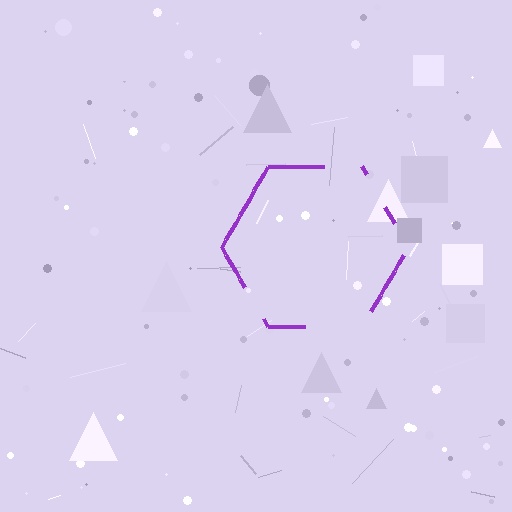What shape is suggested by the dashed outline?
The dashed outline suggests a hexagon.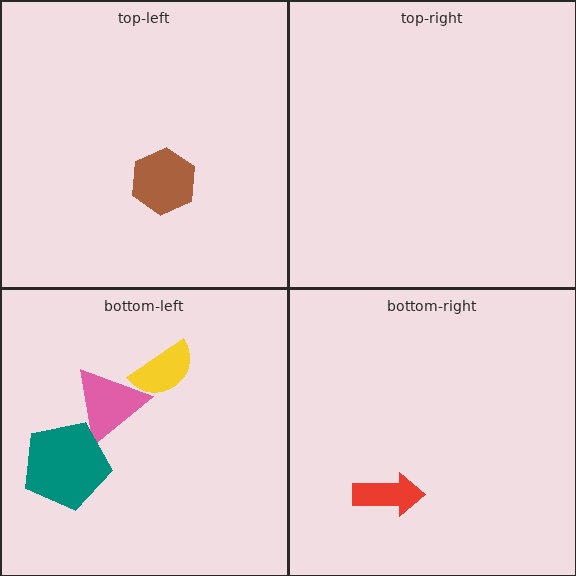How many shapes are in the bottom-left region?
3.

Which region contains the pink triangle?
The bottom-left region.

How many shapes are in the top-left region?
1.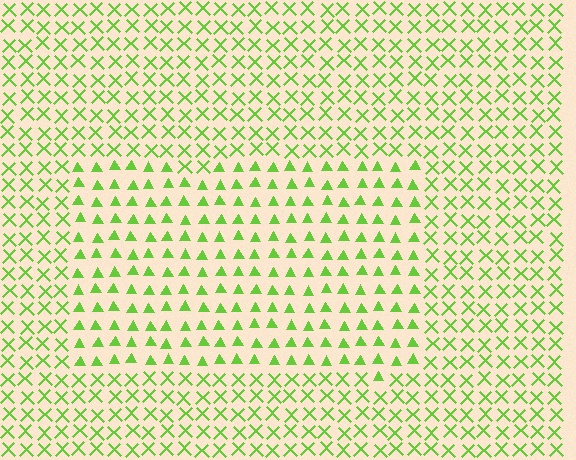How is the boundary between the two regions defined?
The boundary is defined by a change in element shape: triangles inside vs. X marks outside. All elements share the same color and spacing.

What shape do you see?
I see a rectangle.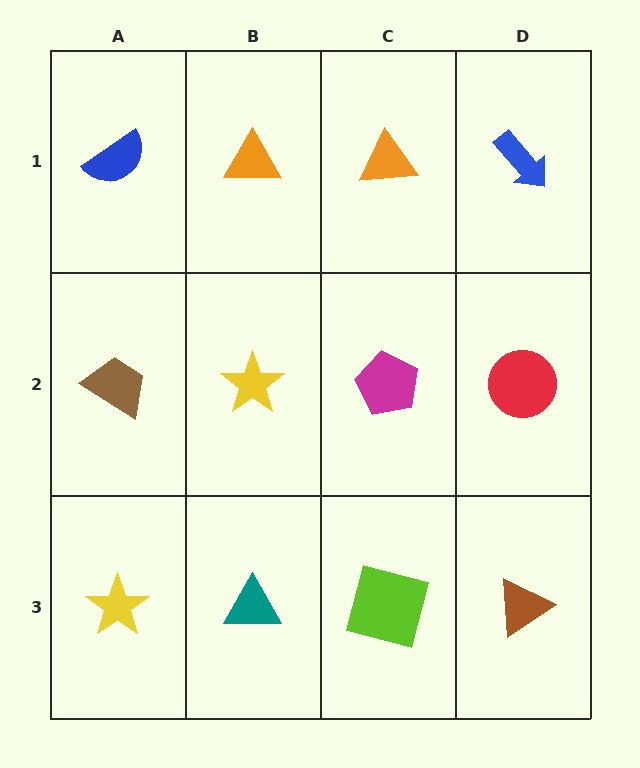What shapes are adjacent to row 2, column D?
A blue arrow (row 1, column D), a brown triangle (row 3, column D), a magenta pentagon (row 2, column C).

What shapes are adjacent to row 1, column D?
A red circle (row 2, column D), an orange triangle (row 1, column C).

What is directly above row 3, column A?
A brown trapezoid.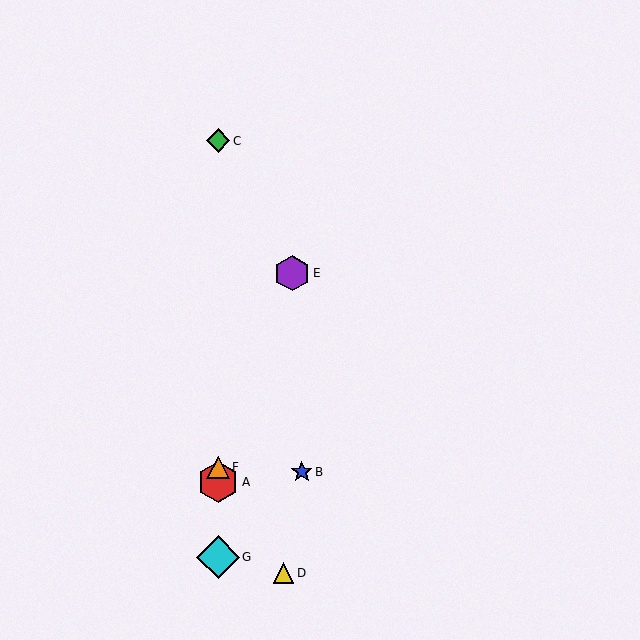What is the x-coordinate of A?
Object A is at x≈218.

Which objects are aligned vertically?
Objects A, C, F, G are aligned vertically.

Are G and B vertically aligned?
No, G is at x≈218 and B is at x≈302.